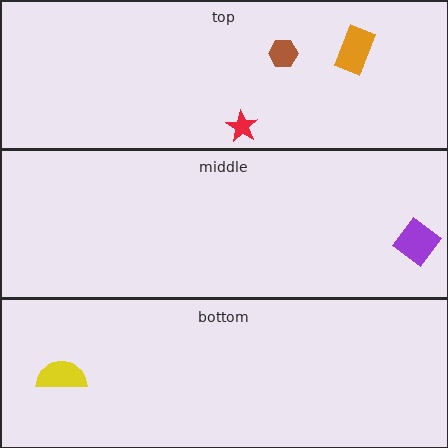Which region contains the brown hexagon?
The top region.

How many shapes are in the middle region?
1.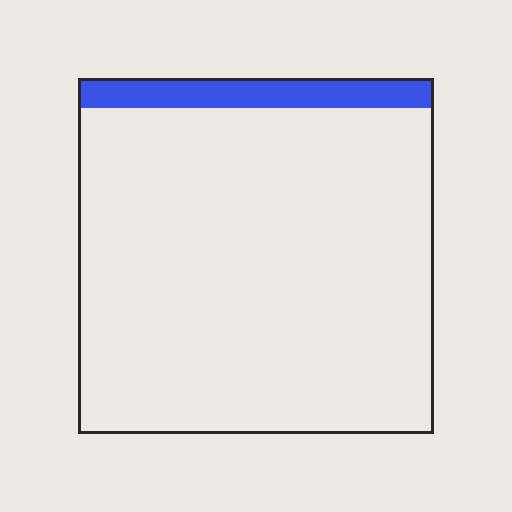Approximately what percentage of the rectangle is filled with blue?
Approximately 10%.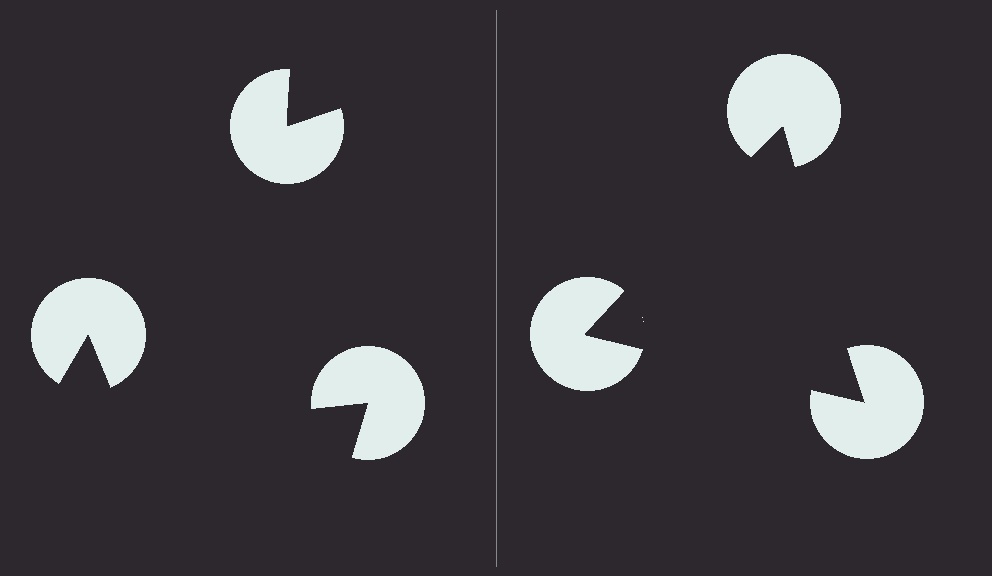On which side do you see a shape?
An illusory triangle appears on the right side. On the left side the wedge cuts are rotated, so no coherent shape forms.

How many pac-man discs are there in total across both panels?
6 — 3 on each side.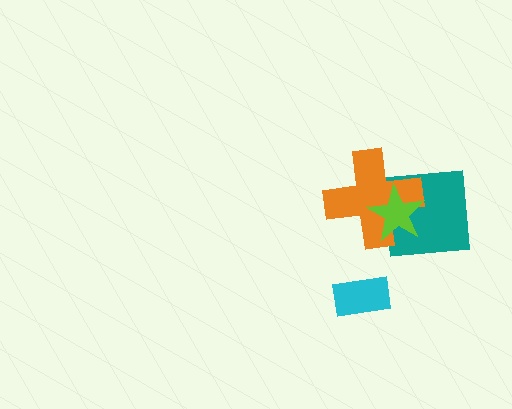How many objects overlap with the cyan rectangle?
0 objects overlap with the cyan rectangle.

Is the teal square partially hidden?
Yes, it is partially covered by another shape.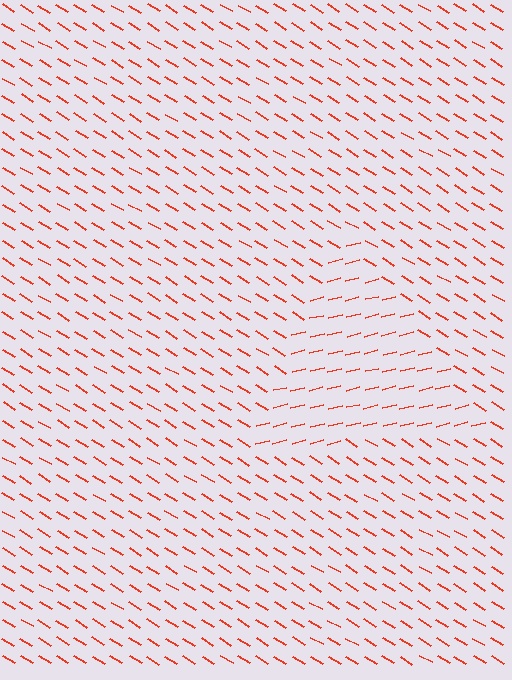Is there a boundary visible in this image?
Yes, there is a texture boundary formed by a change in line orientation.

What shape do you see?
I see a triangle.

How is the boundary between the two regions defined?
The boundary is defined purely by a change in line orientation (approximately 45 degrees difference). All lines are the same color and thickness.